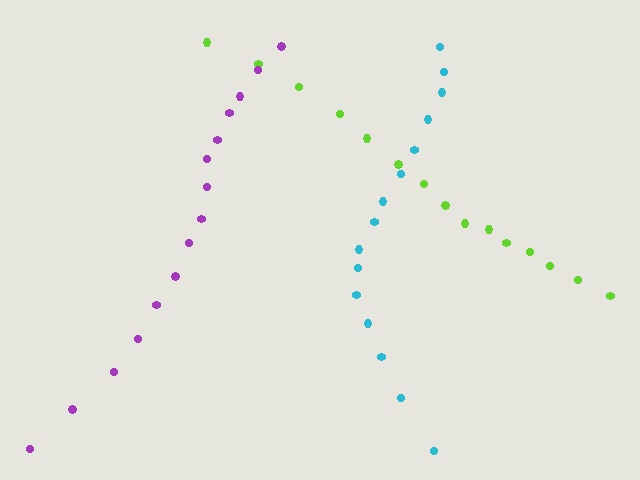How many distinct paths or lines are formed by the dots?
There are 3 distinct paths.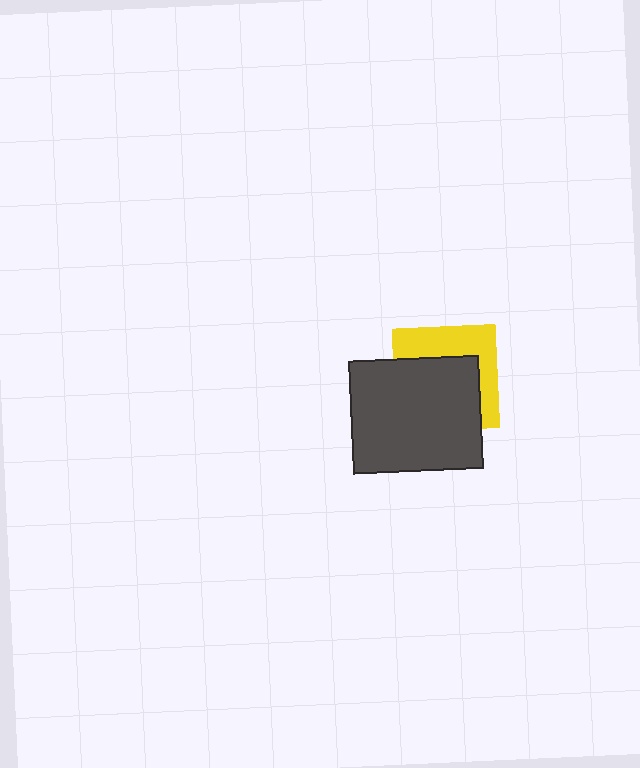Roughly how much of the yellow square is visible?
A small part of it is visible (roughly 41%).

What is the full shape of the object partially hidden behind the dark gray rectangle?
The partially hidden object is a yellow square.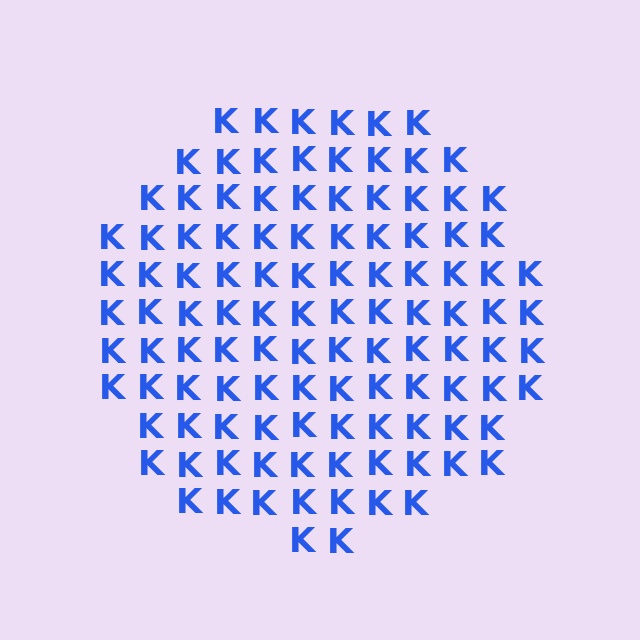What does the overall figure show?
The overall figure shows a circle.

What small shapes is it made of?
It is made of small letter K's.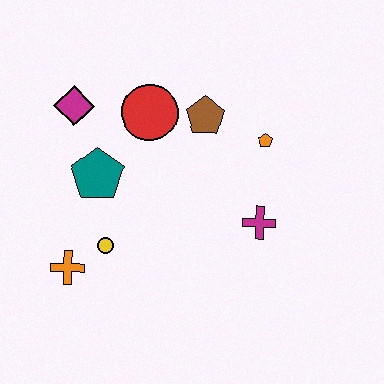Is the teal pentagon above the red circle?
No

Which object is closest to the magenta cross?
The orange pentagon is closest to the magenta cross.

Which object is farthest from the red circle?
The orange cross is farthest from the red circle.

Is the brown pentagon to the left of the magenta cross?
Yes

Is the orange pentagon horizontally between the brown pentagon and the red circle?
No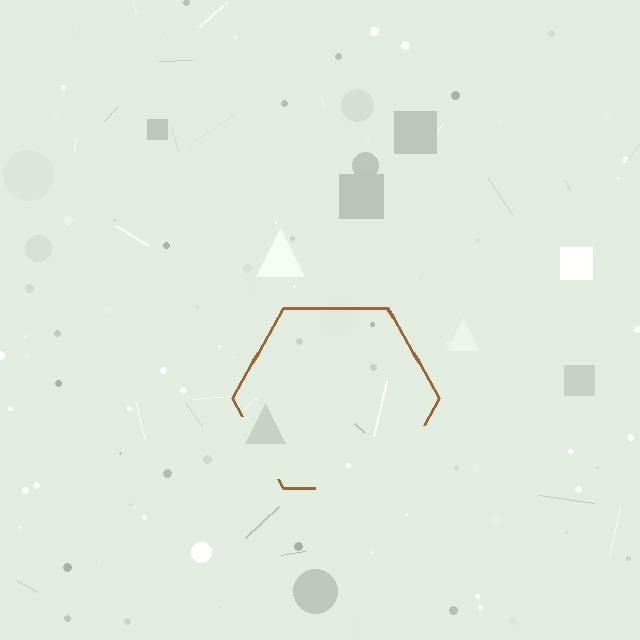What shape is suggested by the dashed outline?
The dashed outline suggests a hexagon.